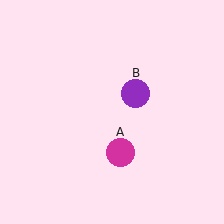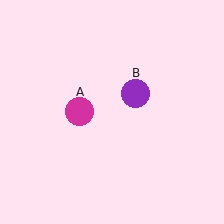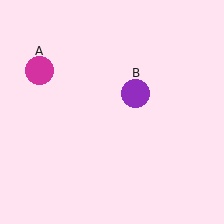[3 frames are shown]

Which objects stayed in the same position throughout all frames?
Purple circle (object B) remained stationary.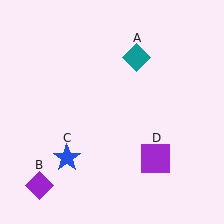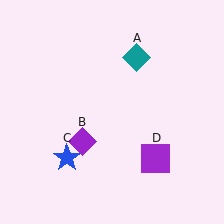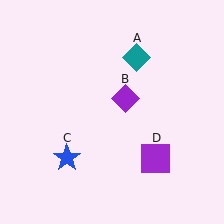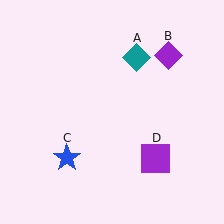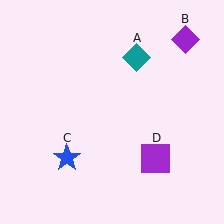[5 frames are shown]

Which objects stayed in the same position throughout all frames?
Teal diamond (object A) and blue star (object C) and purple square (object D) remained stationary.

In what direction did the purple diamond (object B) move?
The purple diamond (object B) moved up and to the right.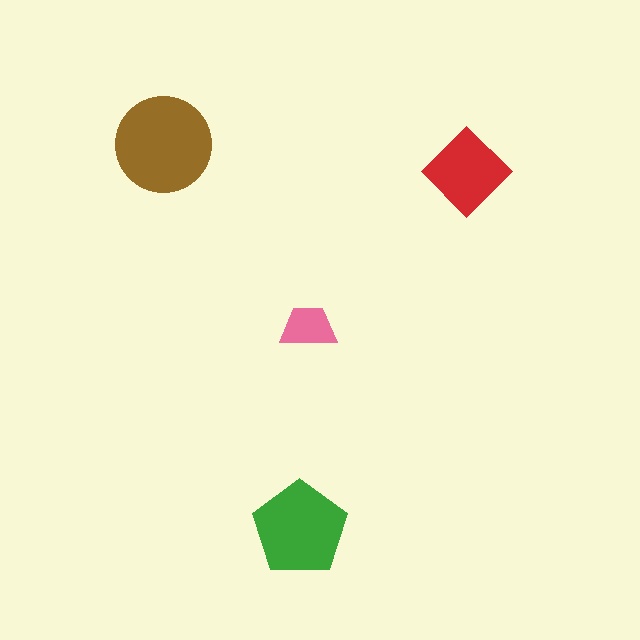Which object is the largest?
The brown circle.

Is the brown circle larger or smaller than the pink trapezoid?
Larger.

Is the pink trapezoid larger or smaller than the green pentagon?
Smaller.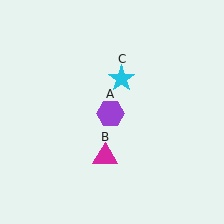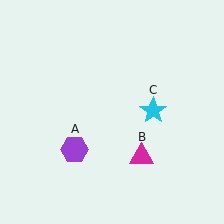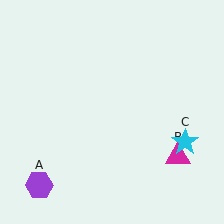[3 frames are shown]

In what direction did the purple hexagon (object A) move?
The purple hexagon (object A) moved down and to the left.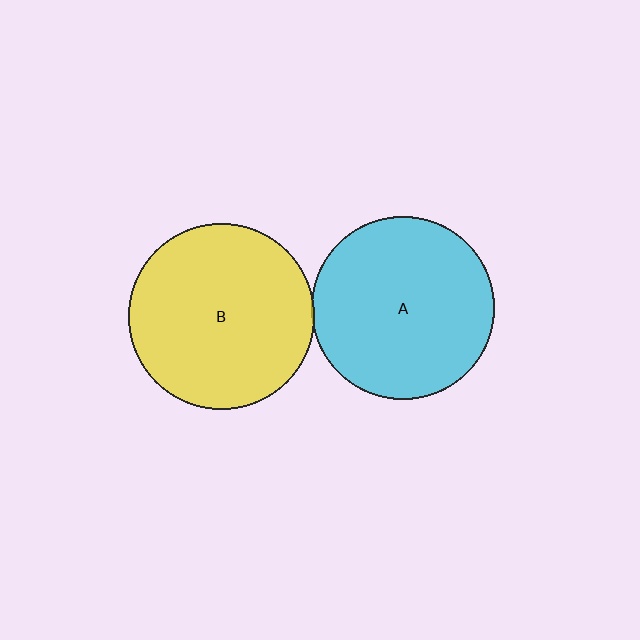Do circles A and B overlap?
Yes.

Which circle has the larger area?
Circle B (yellow).